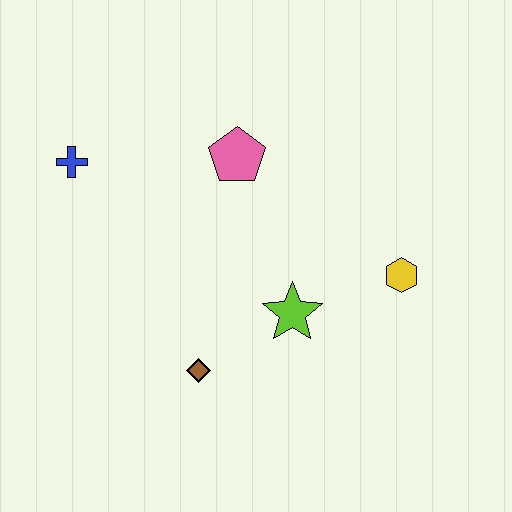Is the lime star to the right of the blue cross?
Yes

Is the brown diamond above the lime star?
No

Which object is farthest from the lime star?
The blue cross is farthest from the lime star.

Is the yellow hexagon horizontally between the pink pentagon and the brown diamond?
No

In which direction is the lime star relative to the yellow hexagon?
The lime star is to the left of the yellow hexagon.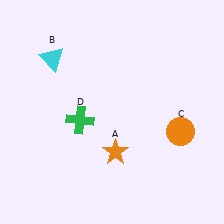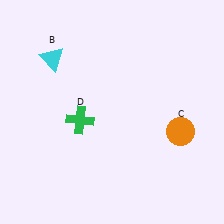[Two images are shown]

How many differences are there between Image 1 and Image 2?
There is 1 difference between the two images.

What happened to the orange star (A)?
The orange star (A) was removed in Image 2. It was in the bottom-right area of Image 1.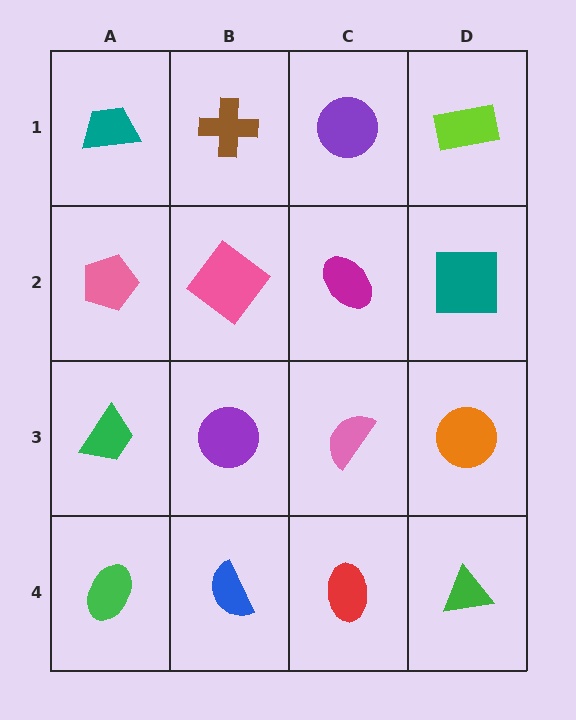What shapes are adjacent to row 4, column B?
A purple circle (row 3, column B), a green ellipse (row 4, column A), a red ellipse (row 4, column C).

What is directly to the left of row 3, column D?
A pink semicircle.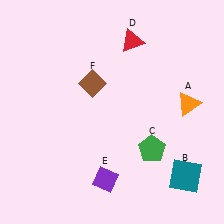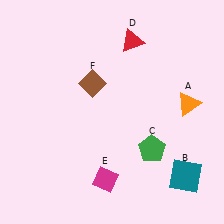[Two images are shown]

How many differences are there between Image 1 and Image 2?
There is 1 difference between the two images.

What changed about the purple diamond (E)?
In Image 1, E is purple. In Image 2, it changed to magenta.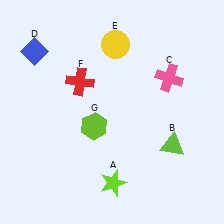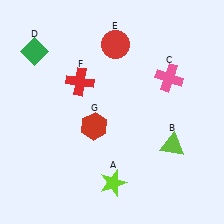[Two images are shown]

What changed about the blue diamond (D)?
In Image 1, D is blue. In Image 2, it changed to green.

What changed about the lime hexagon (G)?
In Image 1, G is lime. In Image 2, it changed to red.